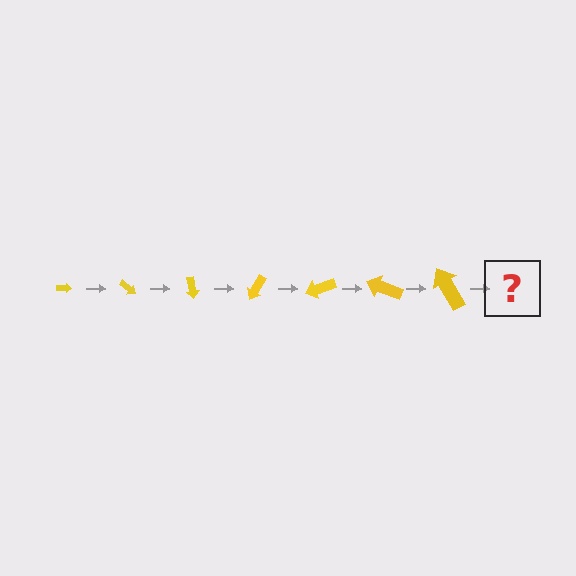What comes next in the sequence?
The next element should be an arrow, larger than the previous one and rotated 280 degrees from the start.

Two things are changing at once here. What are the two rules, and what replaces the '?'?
The two rules are that the arrow grows larger each step and it rotates 40 degrees each step. The '?' should be an arrow, larger than the previous one and rotated 280 degrees from the start.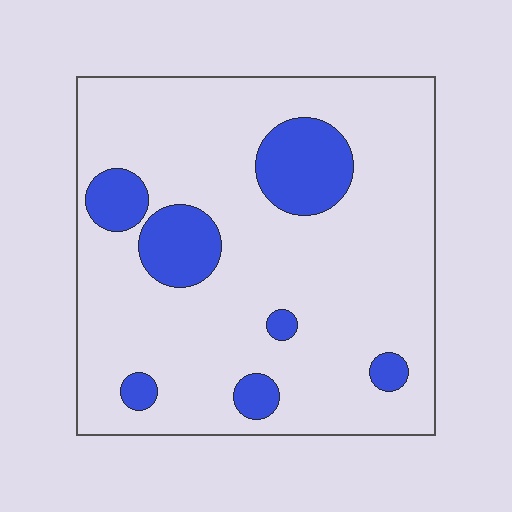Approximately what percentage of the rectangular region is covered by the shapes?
Approximately 15%.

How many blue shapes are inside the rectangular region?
7.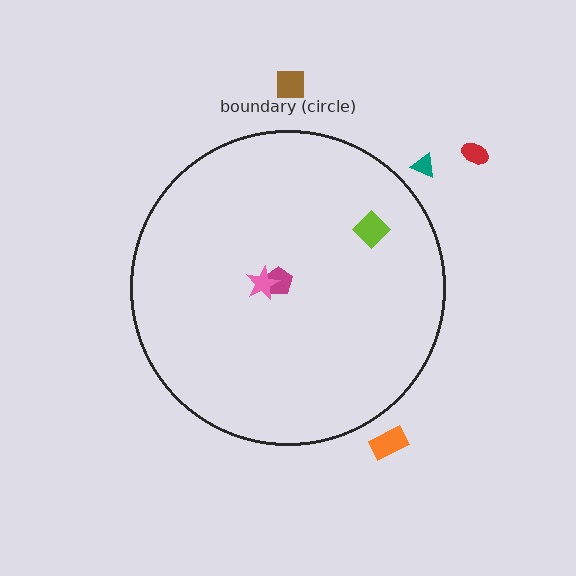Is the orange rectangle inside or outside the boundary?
Outside.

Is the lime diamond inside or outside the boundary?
Inside.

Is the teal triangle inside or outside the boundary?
Outside.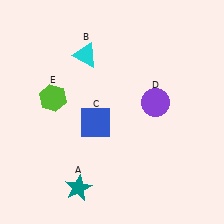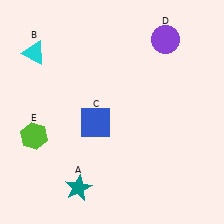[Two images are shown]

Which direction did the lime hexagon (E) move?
The lime hexagon (E) moved down.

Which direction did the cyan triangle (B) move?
The cyan triangle (B) moved left.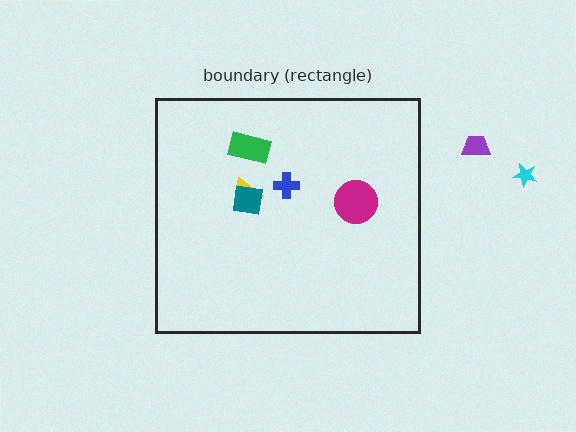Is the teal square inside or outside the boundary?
Inside.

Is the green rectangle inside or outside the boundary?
Inside.